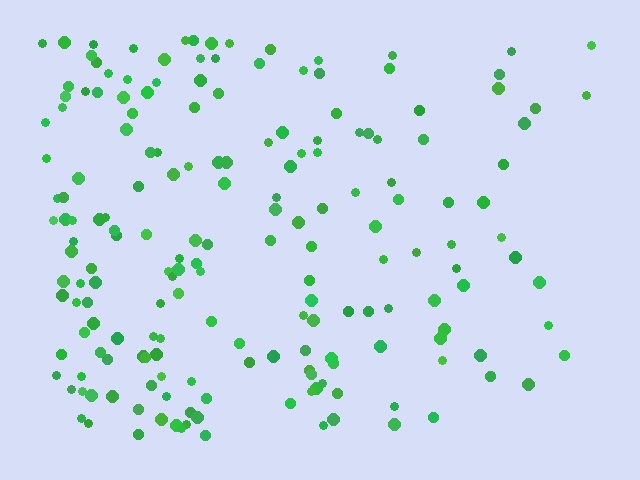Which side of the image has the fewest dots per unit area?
The right.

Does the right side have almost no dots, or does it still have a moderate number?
Still a moderate number, just noticeably fewer than the left.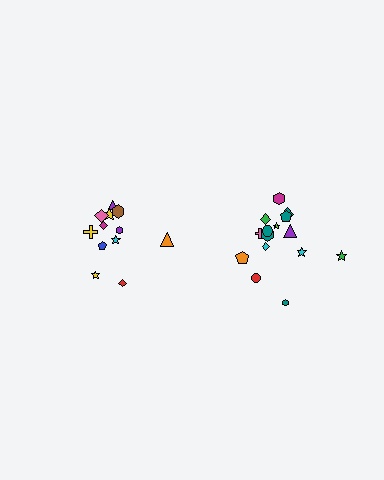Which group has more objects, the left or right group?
The right group.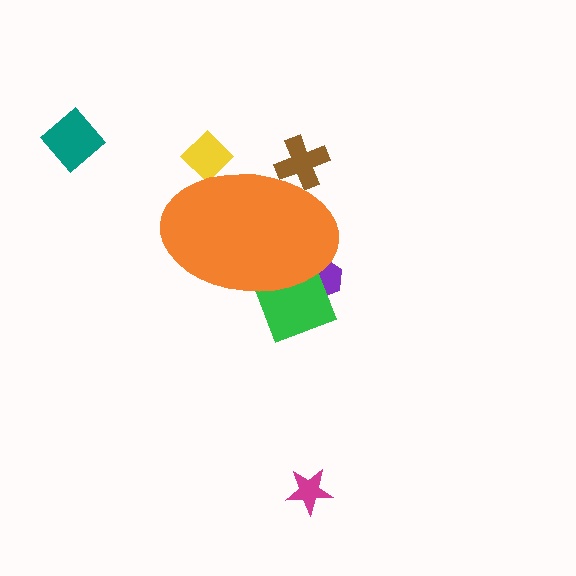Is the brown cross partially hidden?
Yes, the brown cross is partially hidden behind the orange ellipse.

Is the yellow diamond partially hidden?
Yes, the yellow diamond is partially hidden behind the orange ellipse.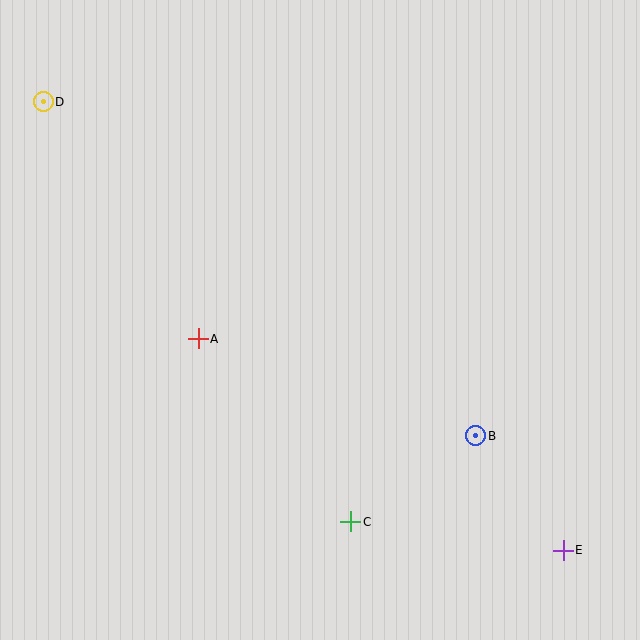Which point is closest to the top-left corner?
Point D is closest to the top-left corner.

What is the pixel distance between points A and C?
The distance between A and C is 238 pixels.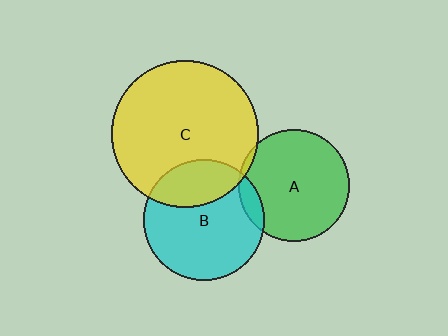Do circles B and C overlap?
Yes.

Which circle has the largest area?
Circle C (yellow).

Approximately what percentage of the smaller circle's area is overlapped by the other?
Approximately 30%.